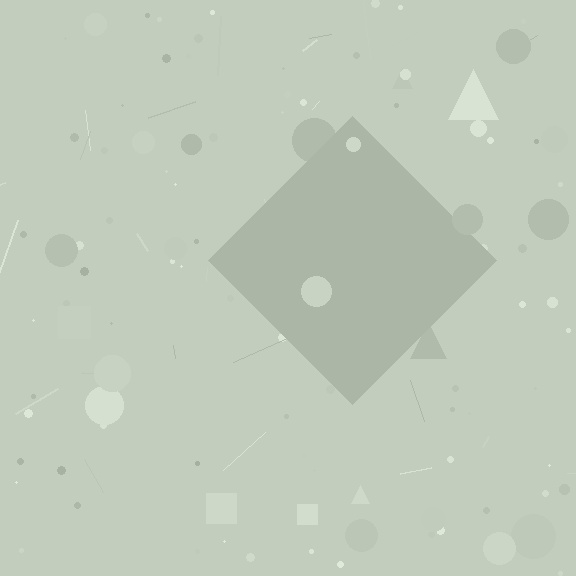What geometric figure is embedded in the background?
A diamond is embedded in the background.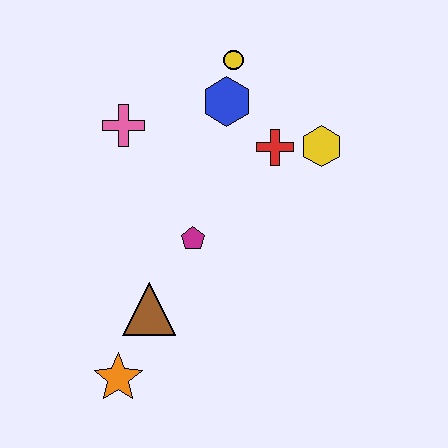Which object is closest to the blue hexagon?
The yellow circle is closest to the blue hexagon.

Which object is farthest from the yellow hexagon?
The orange star is farthest from the yellow hexagon.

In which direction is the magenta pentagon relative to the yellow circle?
The magenta pentagon is below the yellow circle.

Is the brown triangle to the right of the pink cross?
Yes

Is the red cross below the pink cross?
Yes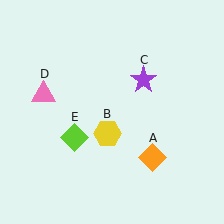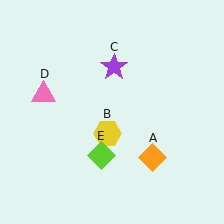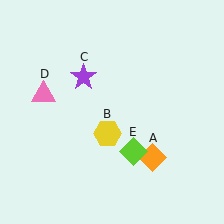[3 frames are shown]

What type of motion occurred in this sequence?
The purple star (object C), lime diamond (object E) rotated counterclockwise around the center of the scene.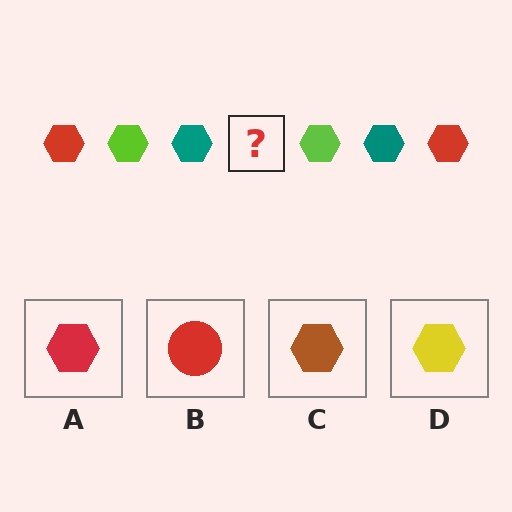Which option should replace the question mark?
Option A.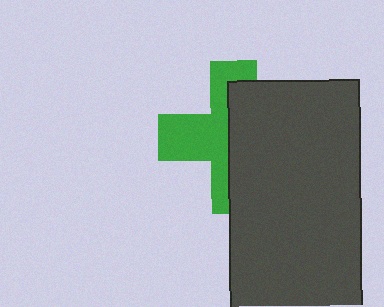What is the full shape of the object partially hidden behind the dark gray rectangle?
The partially hidden object is a green cross.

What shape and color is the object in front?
The object in front is a dark gray rectangle.